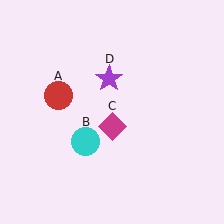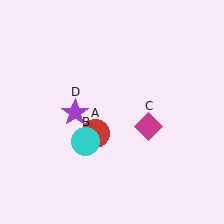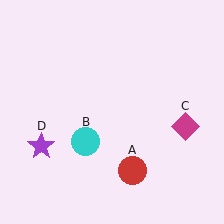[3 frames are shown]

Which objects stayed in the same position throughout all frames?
Cyan circle (object B) remained stationary.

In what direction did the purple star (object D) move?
The purple star (object D) moved down and to the left.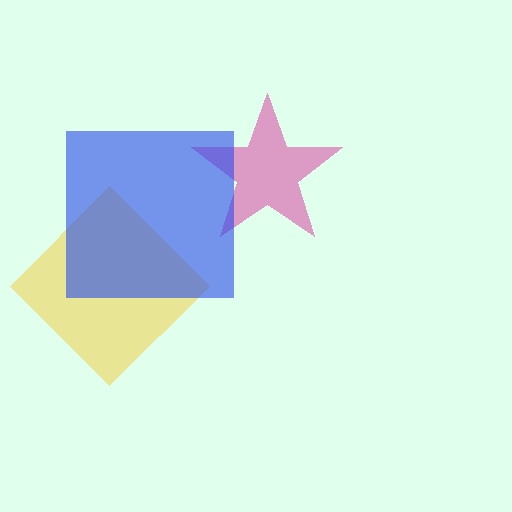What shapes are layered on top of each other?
The layered shapes are: a yellow diamond, a pink star, a blue square.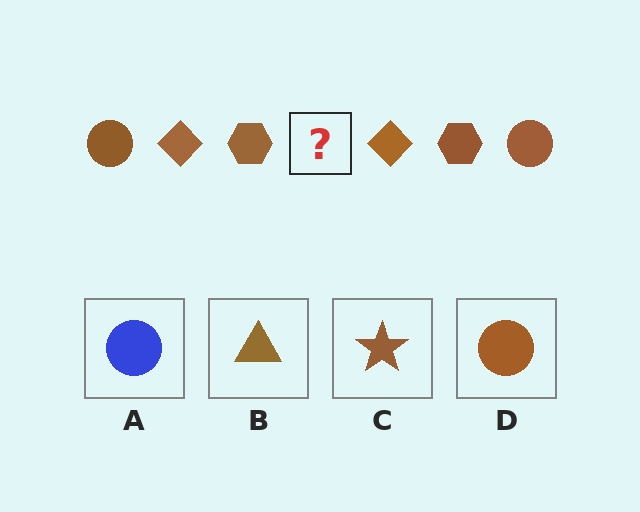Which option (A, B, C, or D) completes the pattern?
D.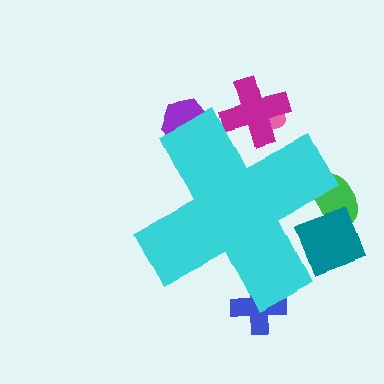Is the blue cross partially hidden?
Yes, the blue cross is partially hidden behind the cyan cross.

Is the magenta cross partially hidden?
Yes, the magenta cross is partially hidden behind the cyan cross.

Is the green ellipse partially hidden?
Yes, the green ellipse is partially hidden behind the cyan cross.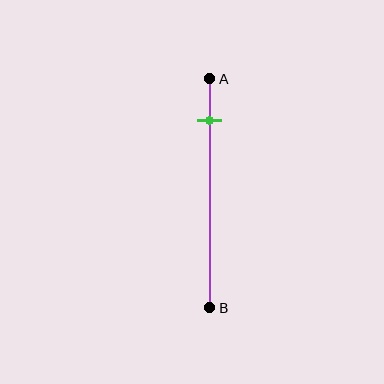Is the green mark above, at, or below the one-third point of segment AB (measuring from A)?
The green mark is above the one-third point of segment AB.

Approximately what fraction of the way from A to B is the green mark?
The green mark is approximately 20% of the way from A to B.